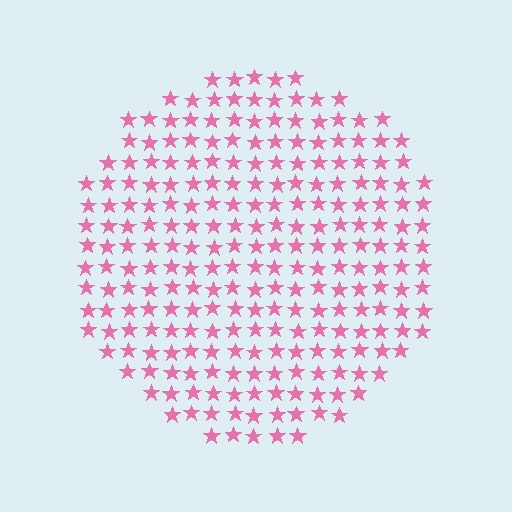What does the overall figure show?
The overall figure shows a circle.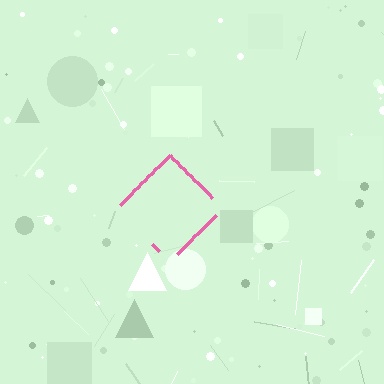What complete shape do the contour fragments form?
The contour fragments form a diamond.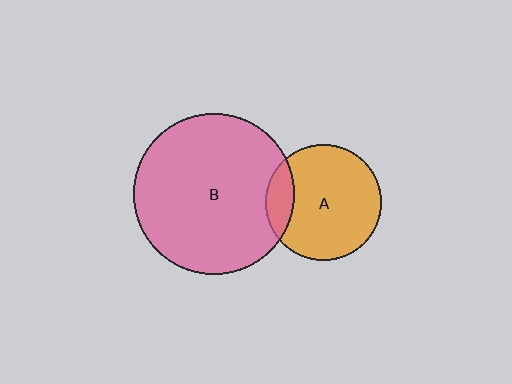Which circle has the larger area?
Circle B (pink).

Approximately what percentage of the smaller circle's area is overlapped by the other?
Approximately 15%.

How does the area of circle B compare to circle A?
Approximately 1.9 times.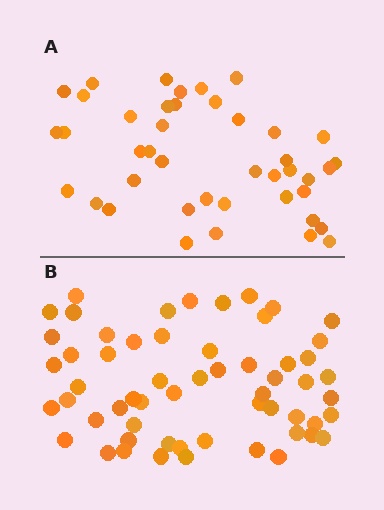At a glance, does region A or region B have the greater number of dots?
Region B (the bottom region) has more dots.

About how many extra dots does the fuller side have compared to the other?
Region B has approximately 15 more dots than region A.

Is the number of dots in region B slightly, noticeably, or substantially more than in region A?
Region B has noticeably more, but not dramatically so. The ratio is roughly 1.4 to 1.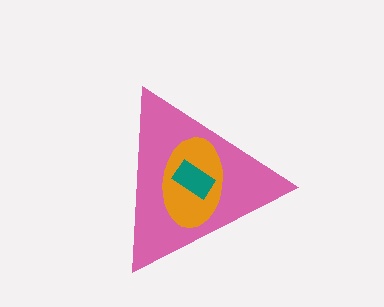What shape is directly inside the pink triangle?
The orange ellipse.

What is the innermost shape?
The teal rectangle.